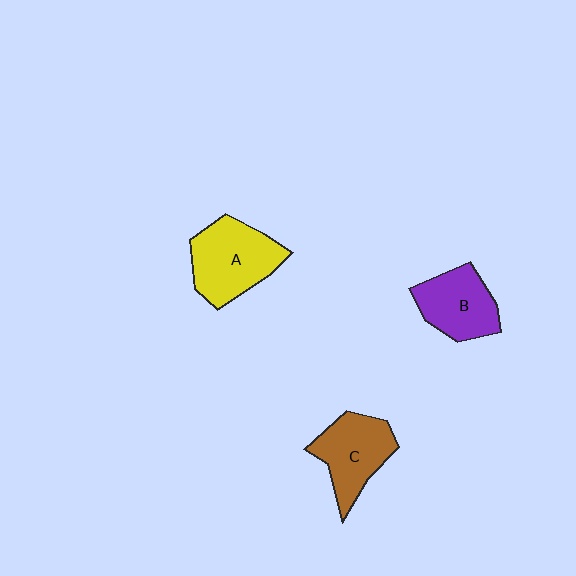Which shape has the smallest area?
Shape B (purple).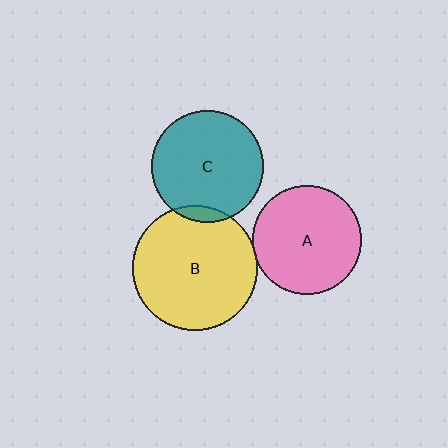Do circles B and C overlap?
Yes.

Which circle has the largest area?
Circle B (yellow).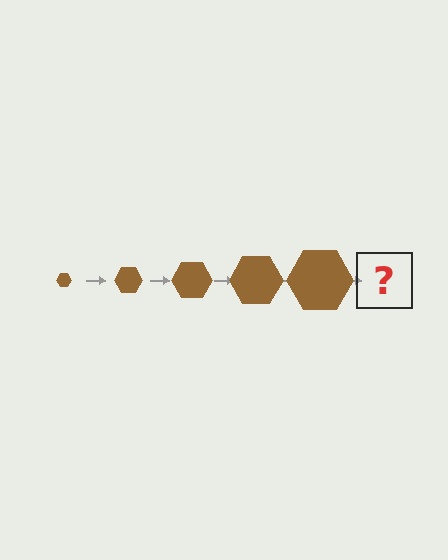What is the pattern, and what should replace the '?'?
The pattern is that the hexagon gets progressively larger each step. The '?' should be a brown hexagon, larger than the previous one.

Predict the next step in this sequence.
The next step is a brown hexagon, larger than the previous one.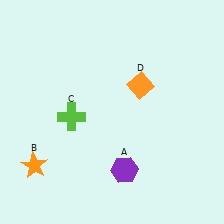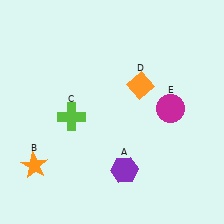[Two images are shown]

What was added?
A magenta circle (E) was added in Image 2.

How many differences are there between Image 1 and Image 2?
There is 1 difference between the two images.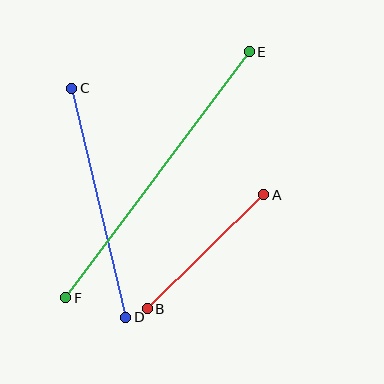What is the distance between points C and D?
The distance is approximately 235 pixels.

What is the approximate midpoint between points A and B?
The midpoint is at approximately (205, 252) pixels.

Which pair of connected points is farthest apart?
Points E and F are farthest apart.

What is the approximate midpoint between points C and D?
The midpoint is at approximately (99, 203) pixels.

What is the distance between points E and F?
The distance is approximately 307 pixels.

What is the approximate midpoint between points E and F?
The midpoint is at approximately (158, 175) pixels.